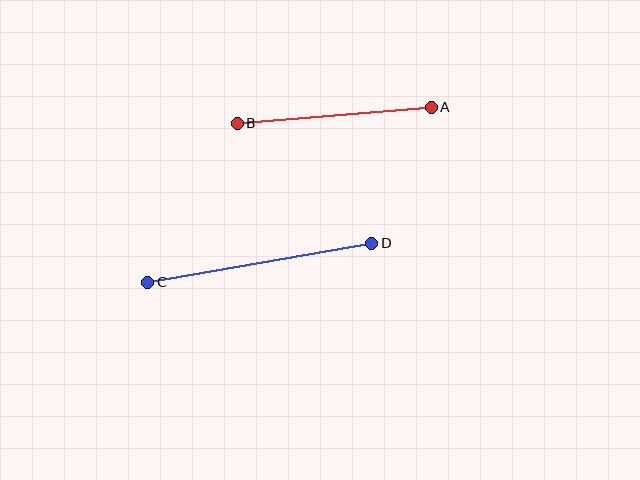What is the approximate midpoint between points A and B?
The midpoint is at approximately (334, 115) pixels.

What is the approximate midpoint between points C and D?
The midpoint is at approximately (260, 263) pixels.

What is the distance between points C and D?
The distance is approximately 227 pixels.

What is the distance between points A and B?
The distance is approximately 195 pixels.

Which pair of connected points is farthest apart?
Points C and D are farthest apart.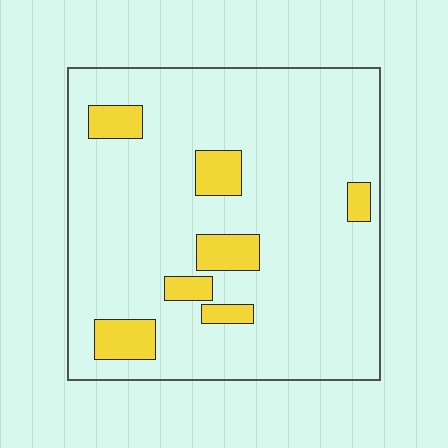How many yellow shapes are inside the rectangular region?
7.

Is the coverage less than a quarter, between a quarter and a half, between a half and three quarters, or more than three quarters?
Less than a quarter.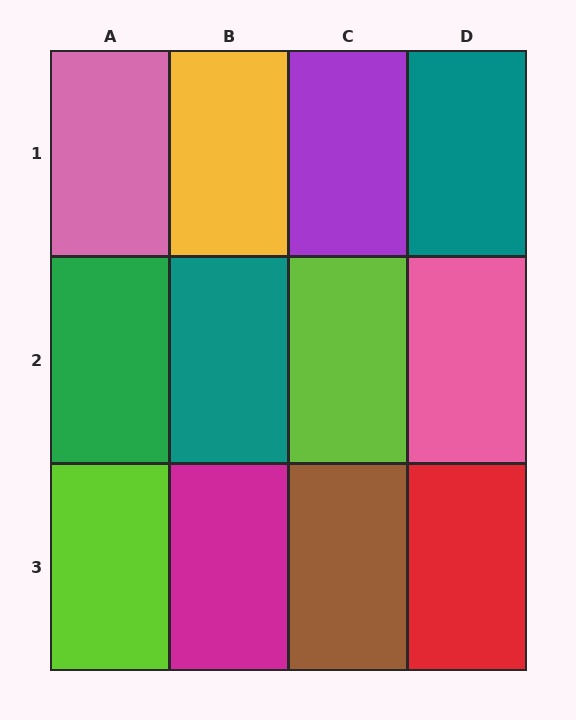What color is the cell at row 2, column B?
Teal.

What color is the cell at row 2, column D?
Pink.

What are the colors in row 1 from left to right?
Pink, yellow, purple, teal.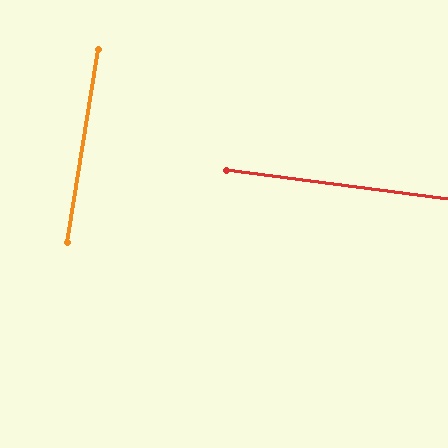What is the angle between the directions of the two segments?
Approximately 88 degrees.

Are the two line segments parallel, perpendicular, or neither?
Perpendicular — they meet at approximately 88°.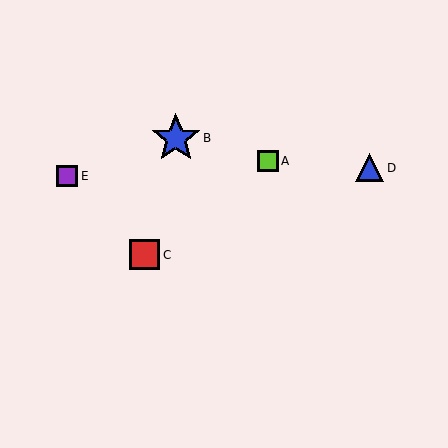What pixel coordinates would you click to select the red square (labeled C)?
Click at (144, 255) to select the red square C.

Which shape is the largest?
The blue star (labeled B) is the largest.